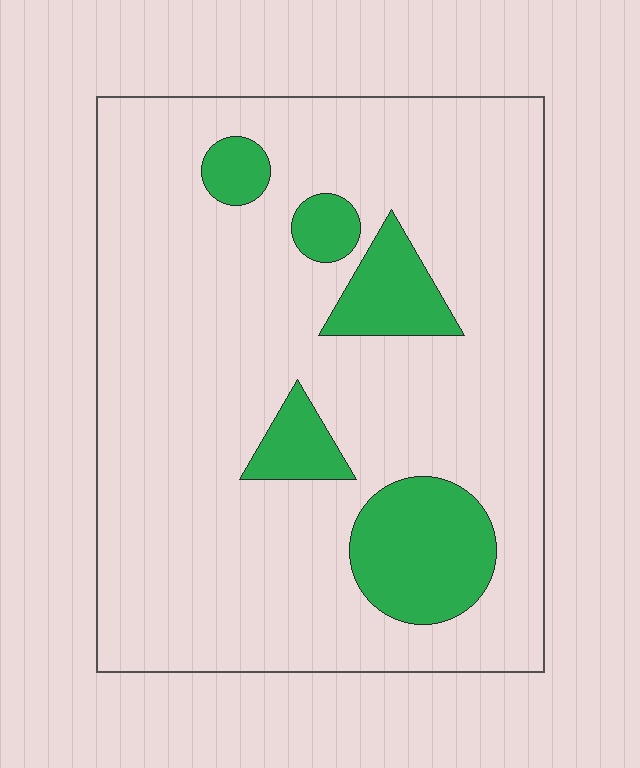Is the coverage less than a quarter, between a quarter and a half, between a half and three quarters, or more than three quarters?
Less than a quarter.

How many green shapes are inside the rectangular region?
5.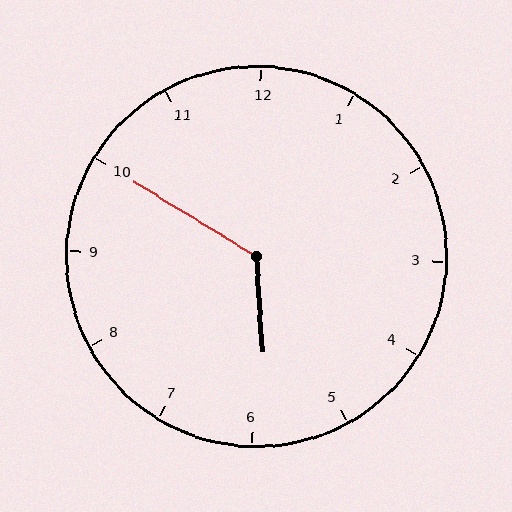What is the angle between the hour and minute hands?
Approximately 125 degrees.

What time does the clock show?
5:50.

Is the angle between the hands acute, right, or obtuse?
It is obtuse.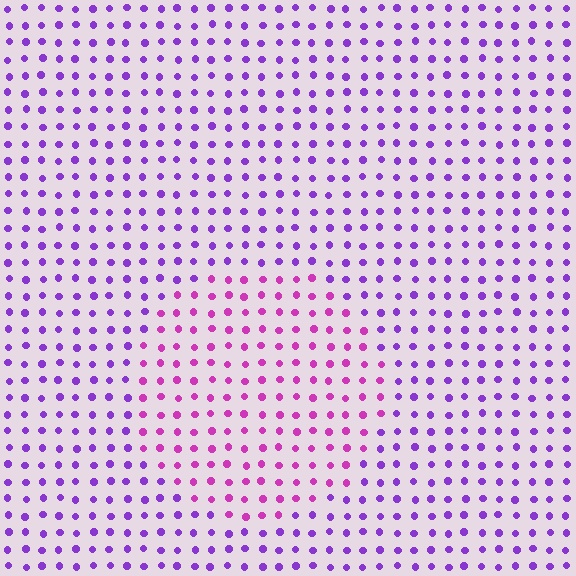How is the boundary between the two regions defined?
The boundary is defined purely by a slight shift in hue (about 37 degrees). Spacing, size, and orientation are identical on both sides.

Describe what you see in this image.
The image is filled with small purple elements in a uniform arrangement. A circle-shaped region is visible where the elements are tinted to a slightly different hue, forming a subtle color boundary.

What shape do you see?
I see a circle.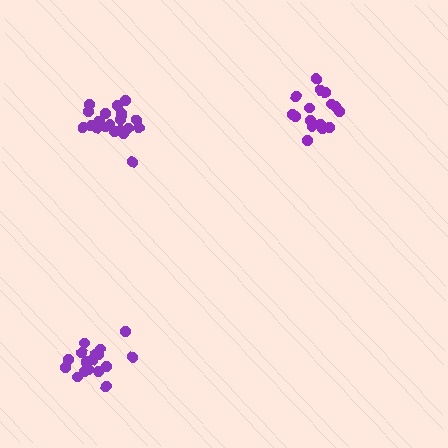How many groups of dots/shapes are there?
There are 3 groups.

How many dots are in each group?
Group 1: 18 dots, Group 2: 21 dots, Group 3: 17 dots (56 total).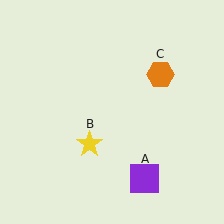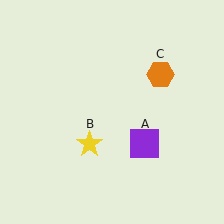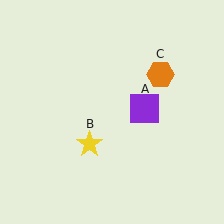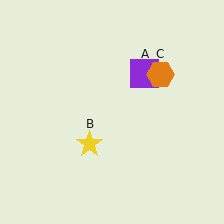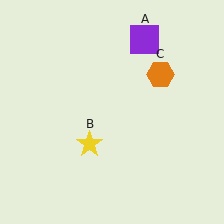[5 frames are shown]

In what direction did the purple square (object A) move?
The purple square (object A) moved up.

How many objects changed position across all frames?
1 object changed position: purple square (object A).